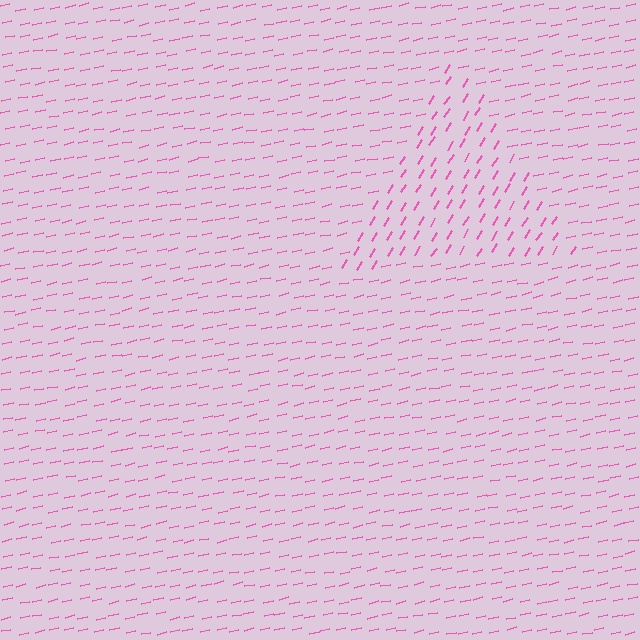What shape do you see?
I see a triangle.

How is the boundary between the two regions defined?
The boundary is defined purely by a change in line orientation (approximately 45 degrees difference). All lines are the same color and thickness.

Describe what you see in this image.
The image is filled with small pink line segments. A triangle region in the image has lines oriented differently from the surrounding lines, creating a visible texture boundary.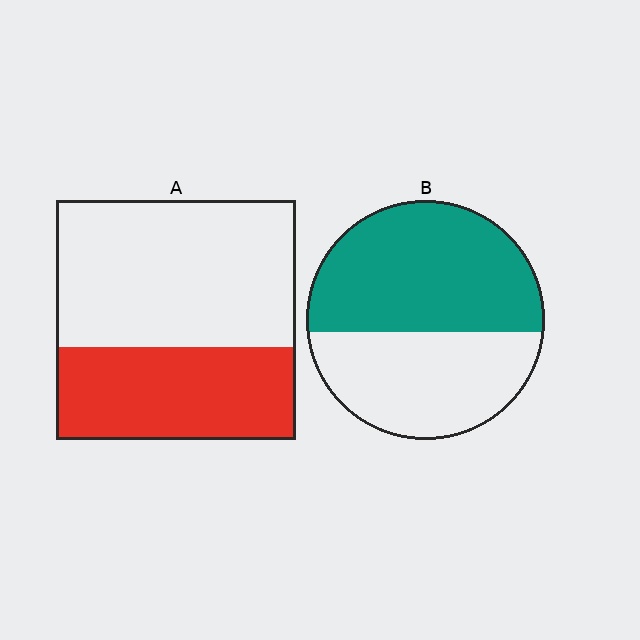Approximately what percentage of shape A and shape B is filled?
A is approximately 40% and B is approximately 55%.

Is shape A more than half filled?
No.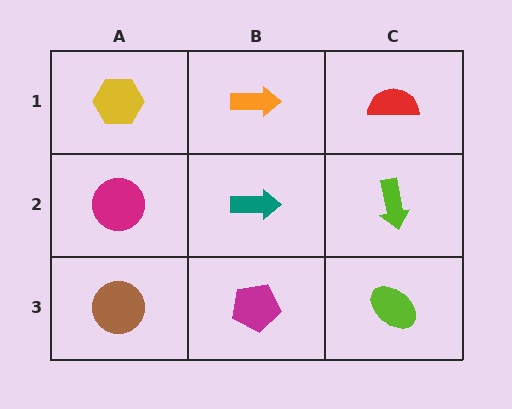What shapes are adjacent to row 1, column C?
A lime arrow (row 2, column C), an orange arrow (row 1, column B).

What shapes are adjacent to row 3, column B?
A teal arrow (row 2, column B), a brown circle (row 3, column A), a lime ellipse (row 3, column C).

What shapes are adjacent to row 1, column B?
A teal arrow (row 2, column B), a yellow hexagon (row 1, column A), a red semicircle (row 1, column C).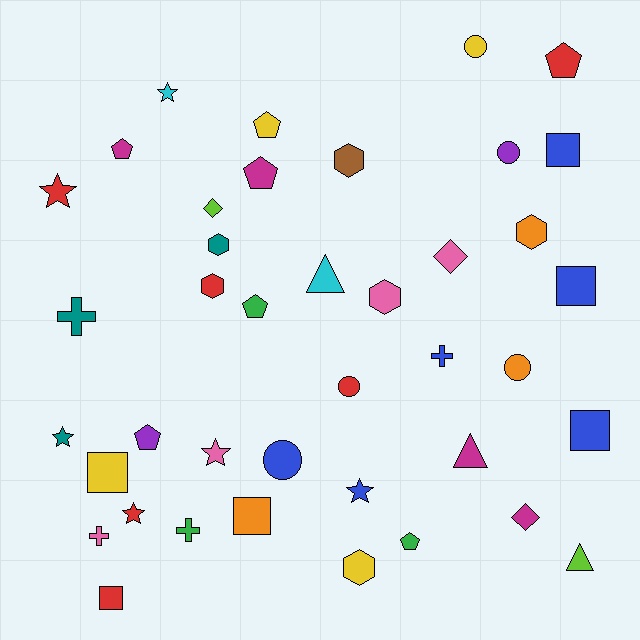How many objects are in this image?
There are 40 objects.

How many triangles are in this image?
There are 3 triangles.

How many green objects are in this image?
There are 3 green objects.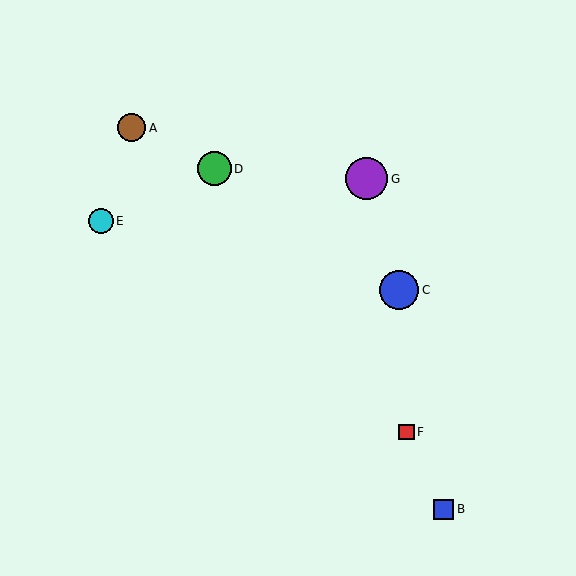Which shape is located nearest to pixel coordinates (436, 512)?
The blue square (labeled B) at (443, 509) is nearest to that location.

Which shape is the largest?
The purple circle (labeled G) is the largest.